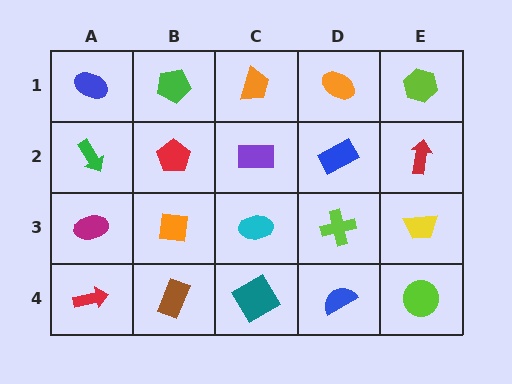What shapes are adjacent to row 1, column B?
A red pentagon (row 2, column B), a blue ellipse (row 1, column A), an orange trapezoid (row 1, column C).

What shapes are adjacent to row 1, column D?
A blue rectangle (row 2, column D), an orange trapezoid (row 1, column C), a lime hexagon (row 1, column E).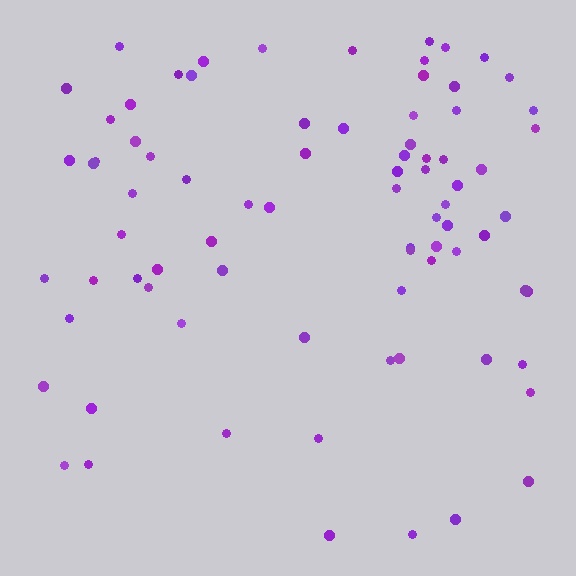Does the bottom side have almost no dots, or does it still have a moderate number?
Still a moderate number, just noticeably fewer than the top.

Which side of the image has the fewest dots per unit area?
The bottom.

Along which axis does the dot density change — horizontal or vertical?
Vertical.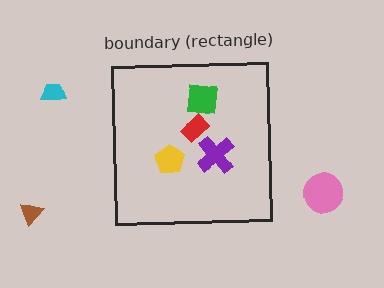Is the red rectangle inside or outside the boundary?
Inside.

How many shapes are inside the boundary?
4 inside, 3 outside.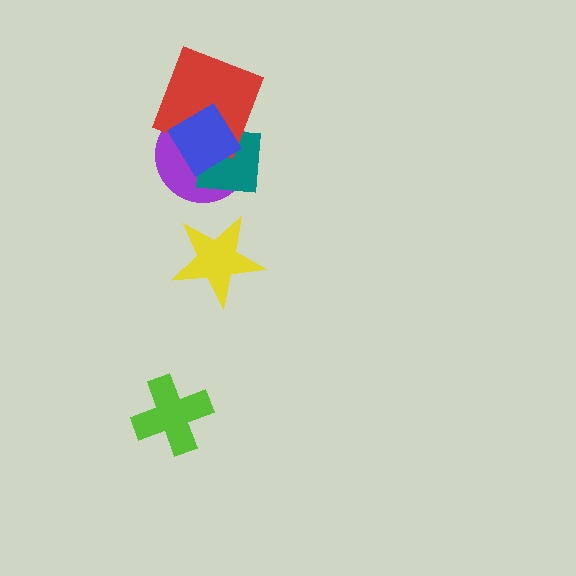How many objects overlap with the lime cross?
0 objects overlap with the lime cross.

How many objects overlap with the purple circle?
3 objects overlap with the purple circle.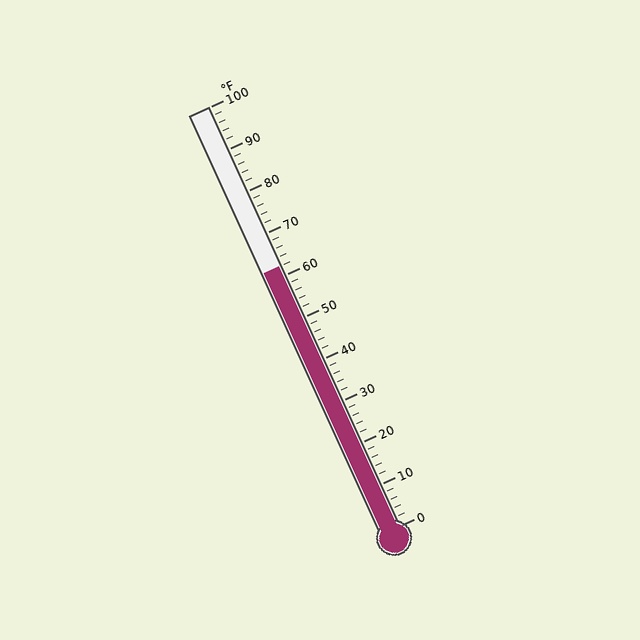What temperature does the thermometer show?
The thermometer shows approximately 62°F.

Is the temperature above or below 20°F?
The temperature is above 20°F.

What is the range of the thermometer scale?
The thermometer scale ranges from 0°F to 100°F.